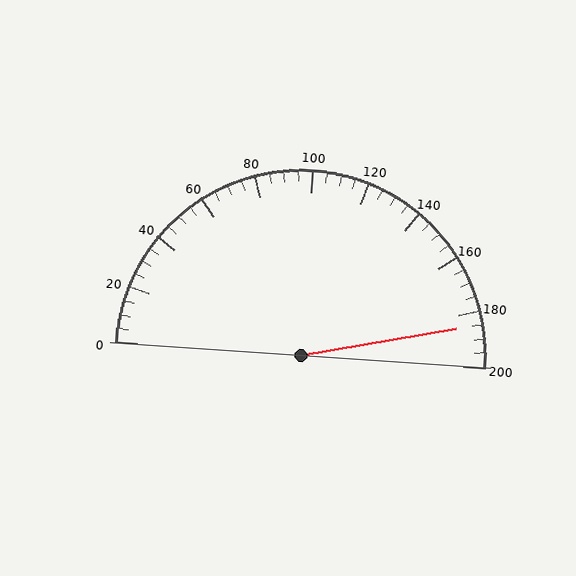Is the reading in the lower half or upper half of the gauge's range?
The reading is in the upper half of the range (0 to 200).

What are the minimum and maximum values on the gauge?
The gauge ranges from 0 to 200.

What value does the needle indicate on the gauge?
The needle indicates approximately 185.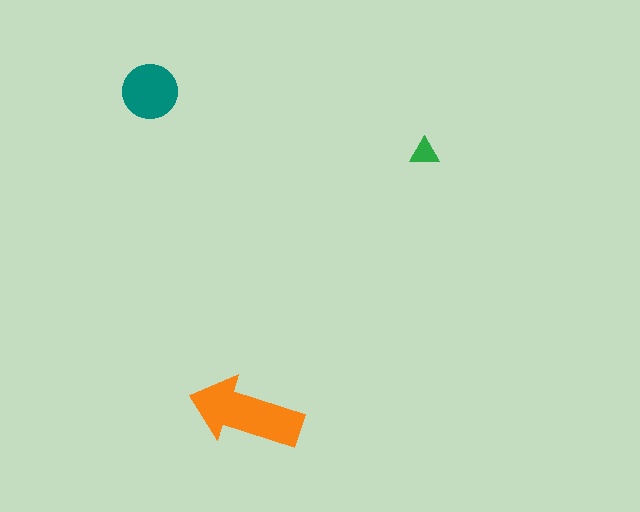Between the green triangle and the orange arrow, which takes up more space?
The orange arrow.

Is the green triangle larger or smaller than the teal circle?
Smaller.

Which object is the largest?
The orange arrow.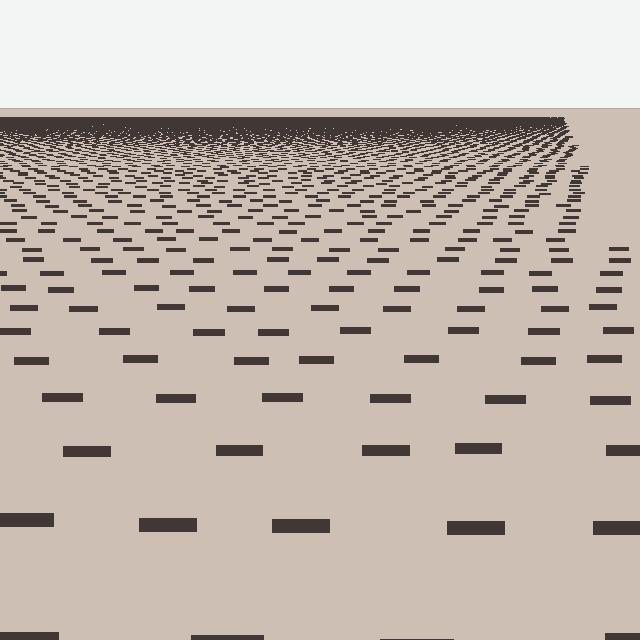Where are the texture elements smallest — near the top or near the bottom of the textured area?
Near the top.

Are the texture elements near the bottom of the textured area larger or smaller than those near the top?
Larger. Near the bottom, elements are closer to the viewer and appear at a bigger on-screen size.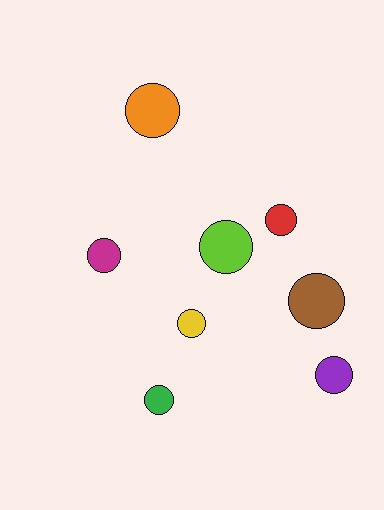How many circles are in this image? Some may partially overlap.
There are 8 circles.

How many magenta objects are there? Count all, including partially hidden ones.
There is 1 magenta object.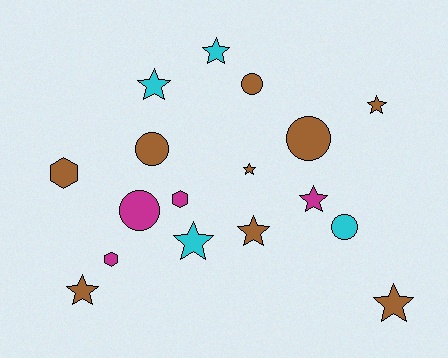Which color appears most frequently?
Brown, with 9 objects.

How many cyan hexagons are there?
There are no cyan hexagons.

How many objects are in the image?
There are 17 objects.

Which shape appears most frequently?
Star, with 9 objects.